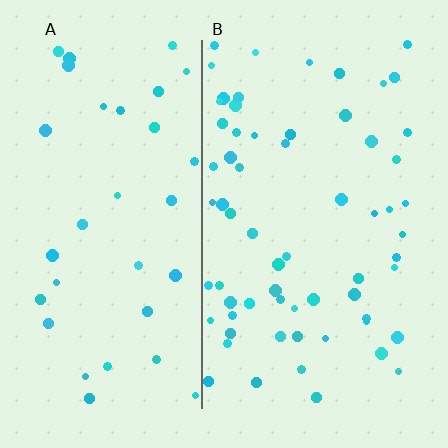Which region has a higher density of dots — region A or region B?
B (the right).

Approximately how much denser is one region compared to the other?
Approximately 1.9× — region B over region A.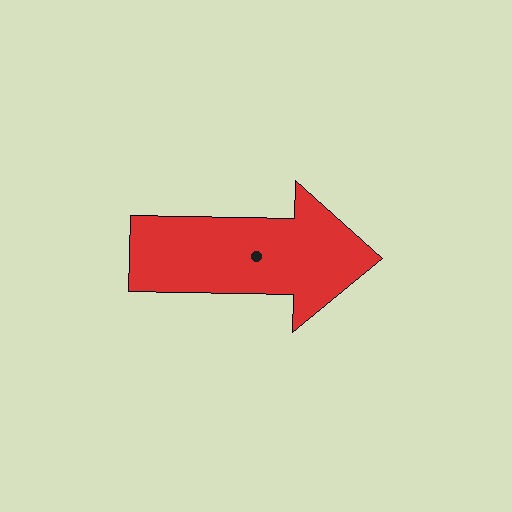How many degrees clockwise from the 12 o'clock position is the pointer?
Approximately 91 degrees.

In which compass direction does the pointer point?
East.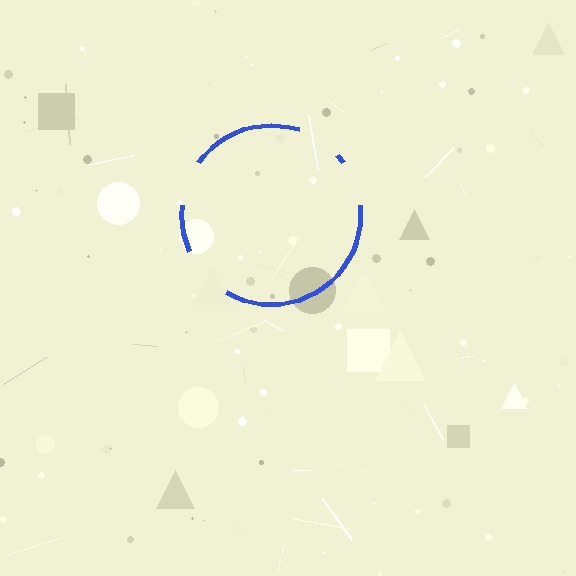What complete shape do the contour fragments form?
The contour fragments form a circle.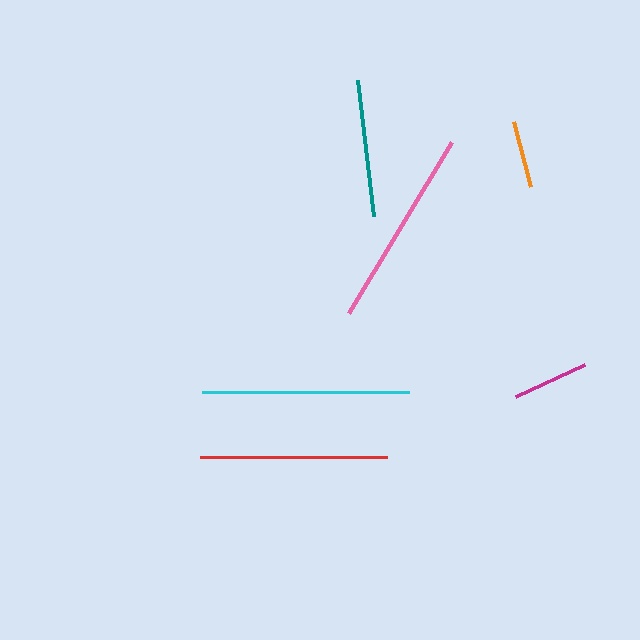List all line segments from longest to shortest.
From longest to shortest: cyan, pink, red, teal, magenta, orange.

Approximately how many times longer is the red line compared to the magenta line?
The red line is approximately 2.5 times the length of the magenta line.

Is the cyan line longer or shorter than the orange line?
The cyan line is longer than the orange line.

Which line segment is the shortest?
The orange line is the shortest at approximately 68 pixels.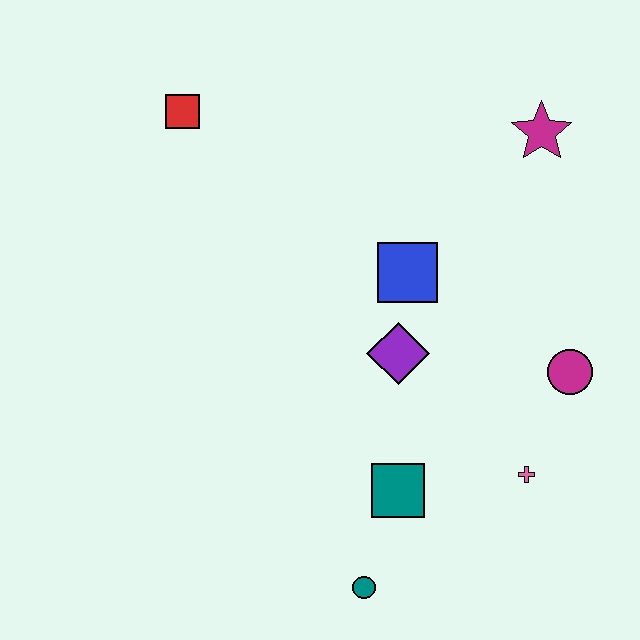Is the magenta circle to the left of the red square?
No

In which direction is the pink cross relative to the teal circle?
The pink cross is to the right of the teal circle.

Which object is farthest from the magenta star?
The teal circle is farthest from the magenta star.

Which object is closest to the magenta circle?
The pink cross is closest to the magenta circle.